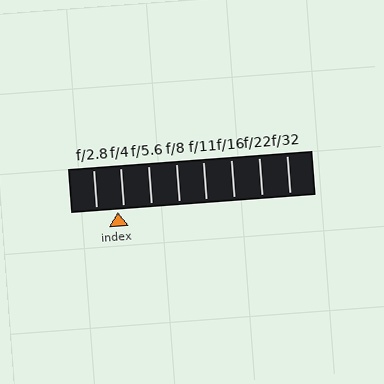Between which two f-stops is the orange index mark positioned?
The index mark is between f/2.8 and f/4.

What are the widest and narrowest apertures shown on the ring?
The widest aperture shown is f/2.8 and the narrowest is f/32.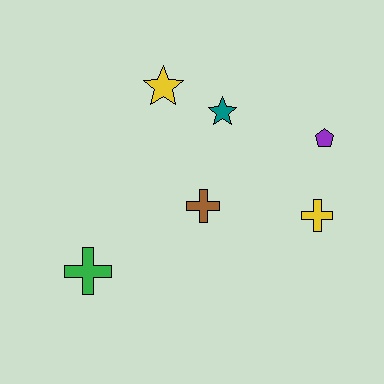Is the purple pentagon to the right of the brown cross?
Yes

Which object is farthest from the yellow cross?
The green cross is farthest from the yellow cross.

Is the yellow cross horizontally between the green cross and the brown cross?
No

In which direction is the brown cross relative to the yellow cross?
The brown cross is to the left of the yellow cross.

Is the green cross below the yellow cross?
Yes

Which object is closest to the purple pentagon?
The yellow cross is closest to the purple pentagon.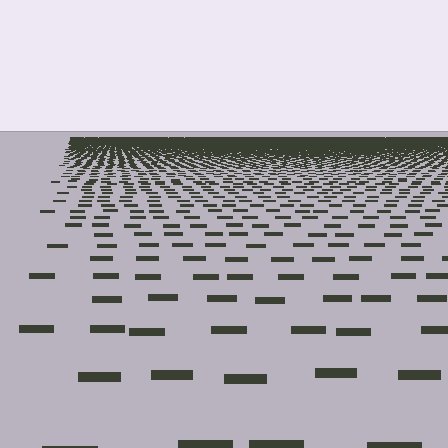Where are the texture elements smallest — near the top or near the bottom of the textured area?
Near the top.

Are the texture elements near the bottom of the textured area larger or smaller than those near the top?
Larger. Near the bottom, elements are closer to the viewer and appear at a bigger on-screen size.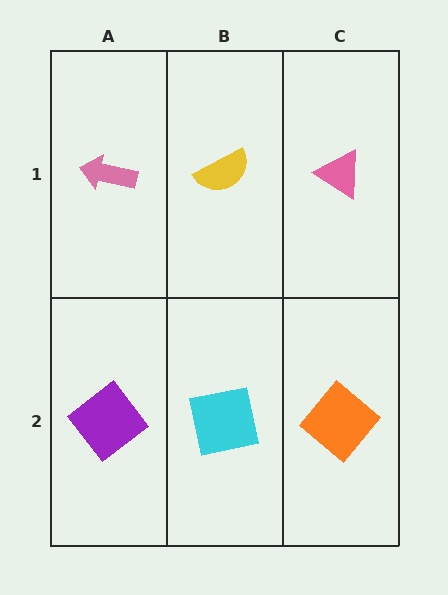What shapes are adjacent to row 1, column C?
An orange diamond (row 2, column C), a yellow semicircle (row 1, column B).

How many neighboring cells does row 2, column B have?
3.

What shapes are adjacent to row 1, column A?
A purple diamond (row 2, column A), a yellow semicircle (row 1, column B).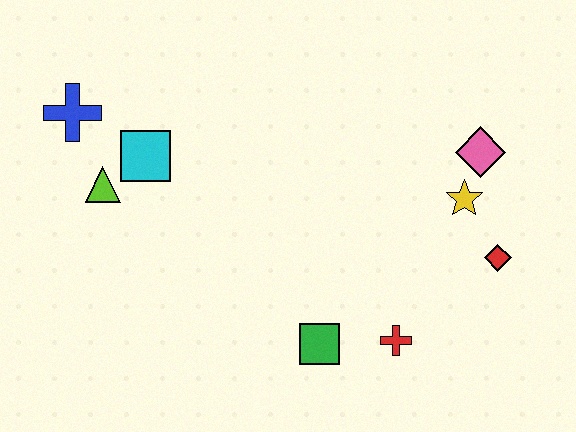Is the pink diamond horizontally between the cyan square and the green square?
No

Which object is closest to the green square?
The red cross is closest to the green square.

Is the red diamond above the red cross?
Yes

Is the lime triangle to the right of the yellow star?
No